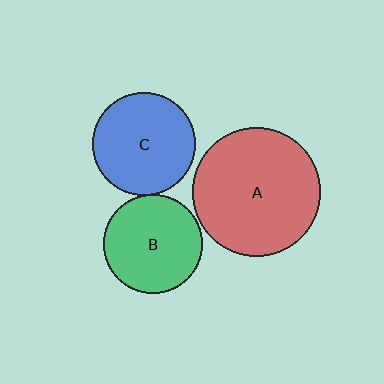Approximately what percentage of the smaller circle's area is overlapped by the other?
Approximately 5%.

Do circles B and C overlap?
Yes.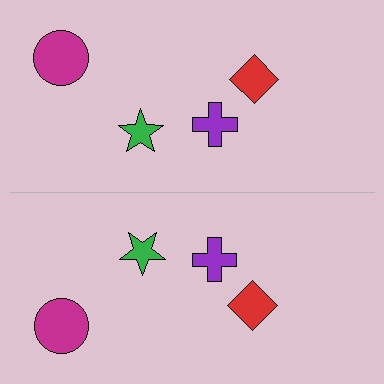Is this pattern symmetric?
Yes, this pattern has bilateral (reflection) symmetry.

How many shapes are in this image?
There are 8 shapes in this image.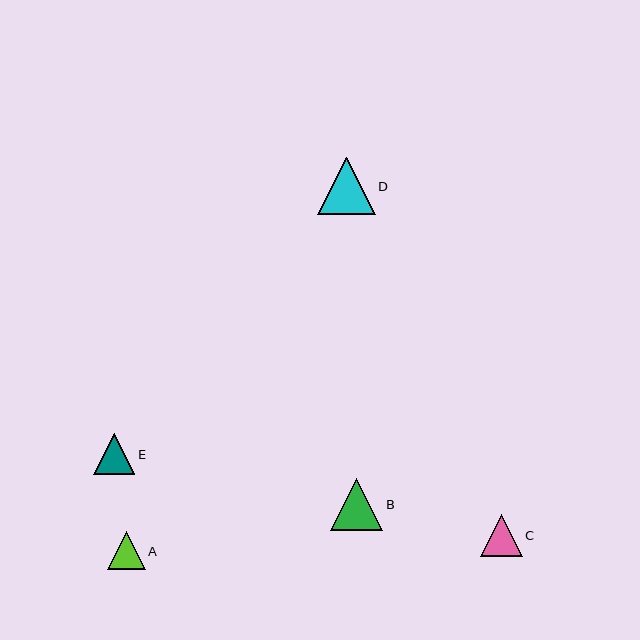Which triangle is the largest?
Triangle D is the largest with a size of approximately 57 pixels.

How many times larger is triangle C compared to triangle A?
Triangle C is approximately 1.1 times the size of triangle A.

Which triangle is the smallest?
Triangle A is the smallest with a size of approximately 37 pixels.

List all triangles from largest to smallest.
From largest to smallest: D, B, C, E, A.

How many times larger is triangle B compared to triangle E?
Triangle B is approximately 1.3 times the size of triangle E.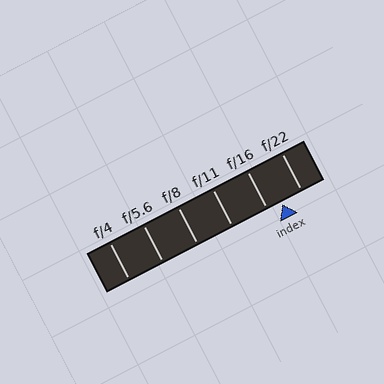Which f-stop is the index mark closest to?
The index mark is closest to f/16.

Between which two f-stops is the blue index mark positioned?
The index mark is between f/16 and f/22.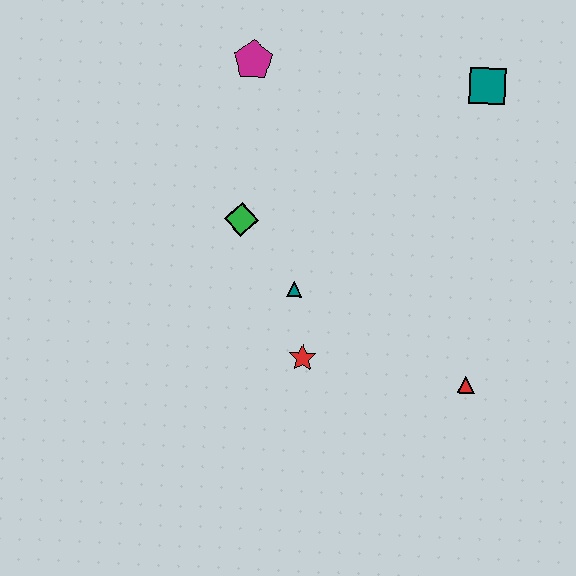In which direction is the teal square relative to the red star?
The teal square is above the red star.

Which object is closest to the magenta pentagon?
The green diamond is closest to the magenta pentagon.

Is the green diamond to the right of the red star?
No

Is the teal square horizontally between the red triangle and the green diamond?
No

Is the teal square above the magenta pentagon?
No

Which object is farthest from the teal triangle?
The teal square is farthest from the teal triangle.